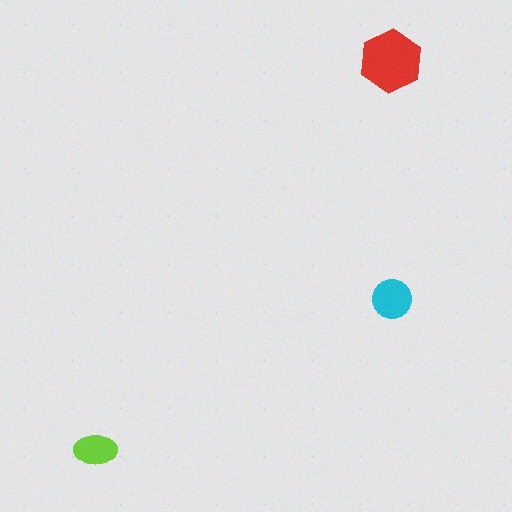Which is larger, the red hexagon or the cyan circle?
The red hexagon.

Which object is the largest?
The red hexagon.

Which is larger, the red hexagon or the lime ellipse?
The red hexagon.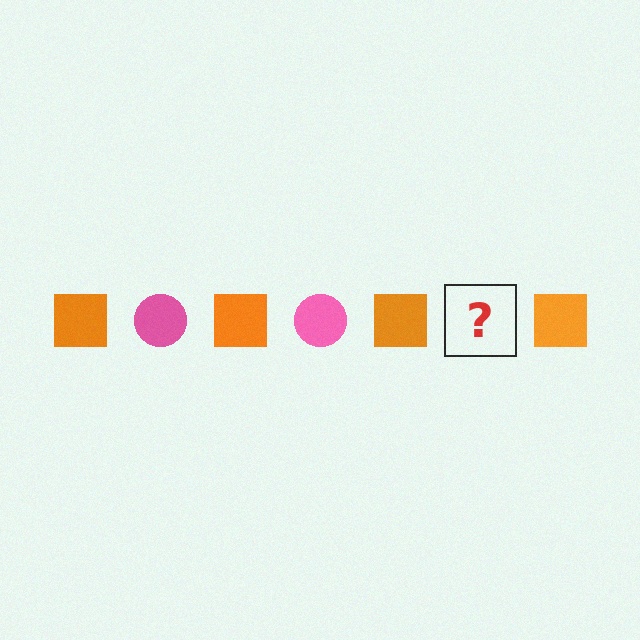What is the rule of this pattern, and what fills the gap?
The rule is that the pattern alternates between orange square and pink circle. The gap should be filled with a pink circle.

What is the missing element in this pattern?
The missing element is a pink circle.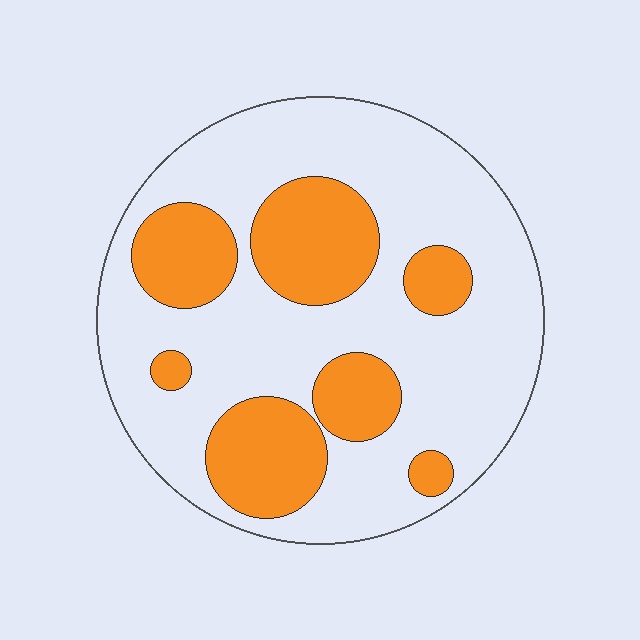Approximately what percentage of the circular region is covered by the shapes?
Approximately 30%.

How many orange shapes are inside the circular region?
7.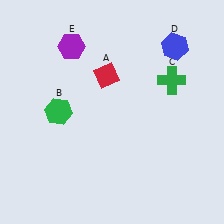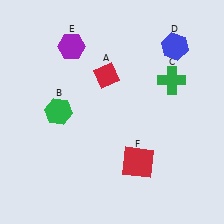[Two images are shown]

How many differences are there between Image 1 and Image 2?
There is 1 difference between the two images.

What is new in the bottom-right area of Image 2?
A red square (F) was added in the bottom-right area of Image 2.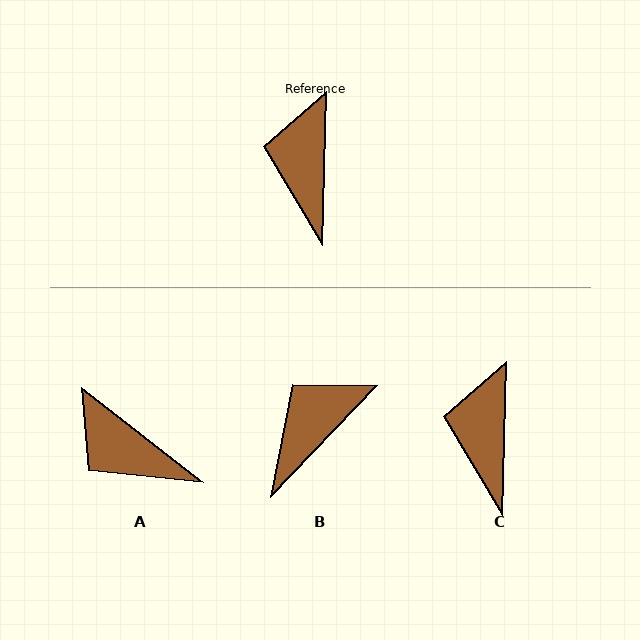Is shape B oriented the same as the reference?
No, it is off by about 42 degrees.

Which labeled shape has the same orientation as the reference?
C.